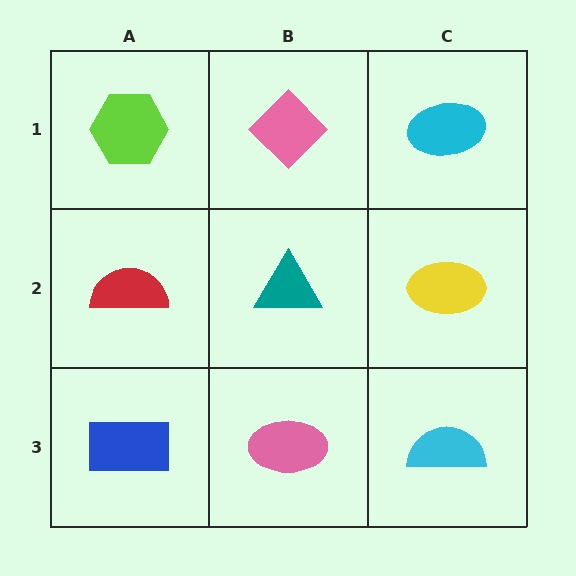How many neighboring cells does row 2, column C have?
3.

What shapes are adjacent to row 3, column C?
A yellow ellipse (row 2, column C), a pink ellipse (row 3, column B).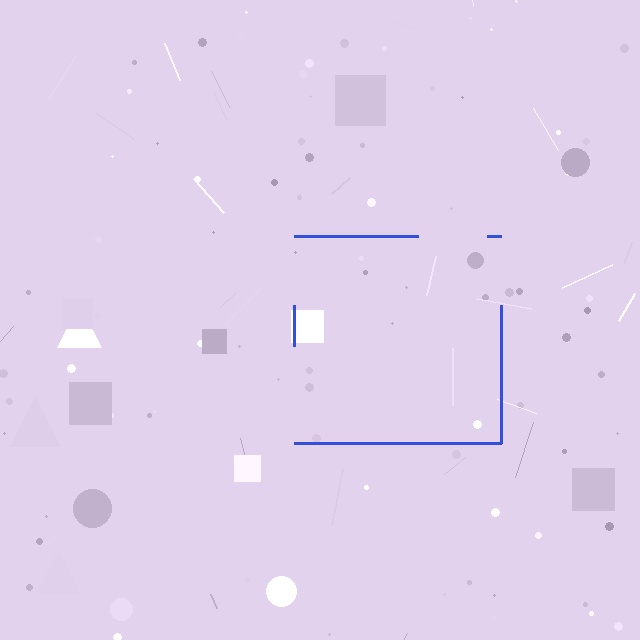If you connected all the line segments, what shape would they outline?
They would outline a square.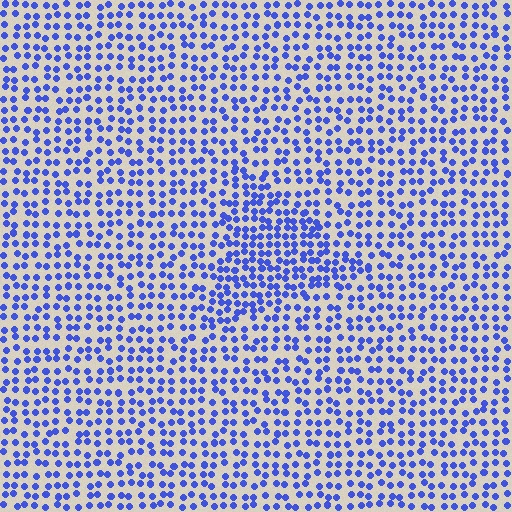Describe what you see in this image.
The image contains small blue elements arranged at two different densities. A triangle-shaped region is visible where the elements are more densely packed than the surrounding area.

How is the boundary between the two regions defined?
The boundary is defined by a change in element density (approximately 1.6x ratio). All elements are the same color, size, and shape.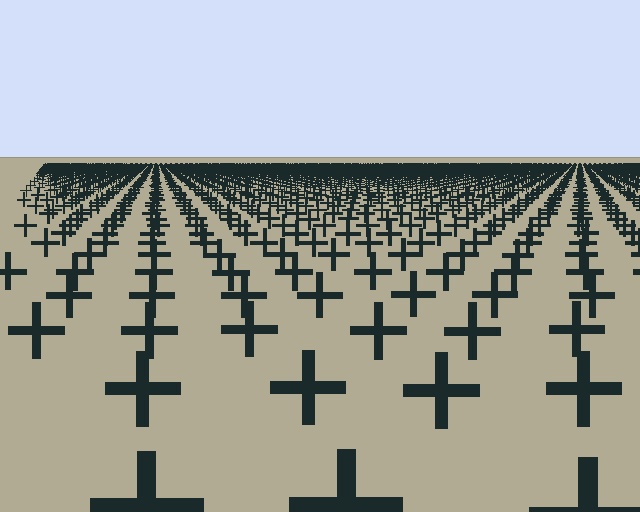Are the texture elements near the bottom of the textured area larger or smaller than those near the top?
Larger. Near the bottom, elements are closer to the viewer and appear at a bigger on-screen size.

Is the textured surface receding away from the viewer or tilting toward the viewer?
The surface is receding away from the viewer. Texture elements get smaller and denser toward the top.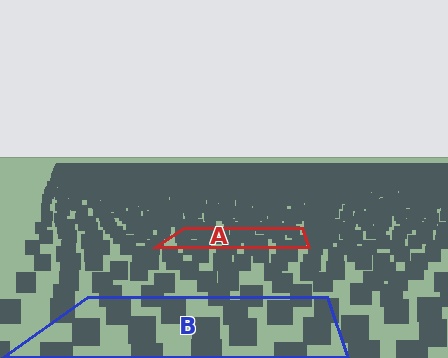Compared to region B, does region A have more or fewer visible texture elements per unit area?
Region A has more texture elements per unit area — they are packed more densely because it is farther away.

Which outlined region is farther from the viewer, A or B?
Region A is farther from the viewer — the texture elements inside it appear smaller and more densely packed.